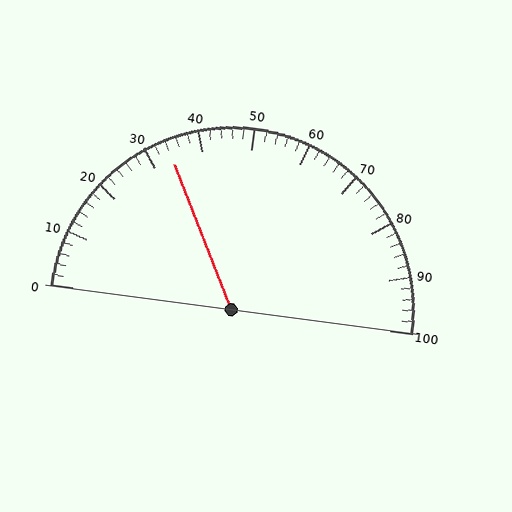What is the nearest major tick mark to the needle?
The nearest major tick mark is 30.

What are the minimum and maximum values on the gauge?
The gauge ranges from 0 to 100.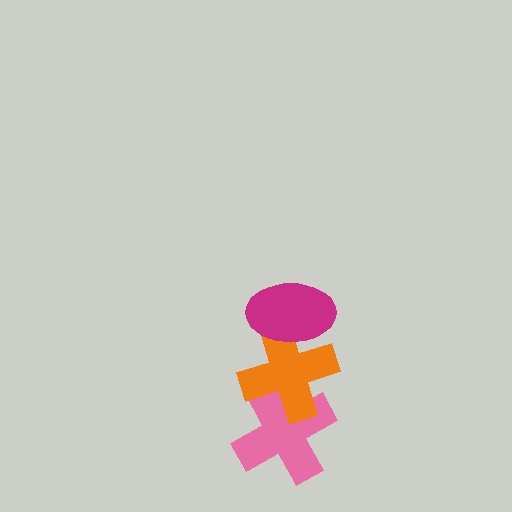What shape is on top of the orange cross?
The magenta ellipse is on top of the orange cross.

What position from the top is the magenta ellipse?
The magenta ellipse is 1st from the top.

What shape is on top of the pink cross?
The orange cross is on top of the pink cross.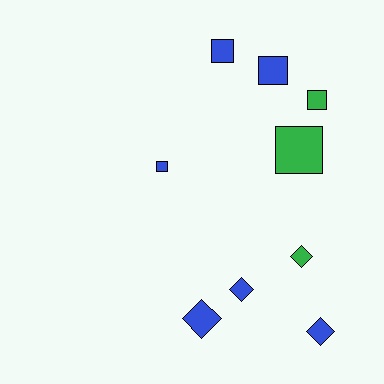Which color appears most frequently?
Blue, with 6 objects.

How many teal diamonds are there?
There are no teal diamonds.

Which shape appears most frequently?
Square, with 5 objects.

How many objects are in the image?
There are 9 objects.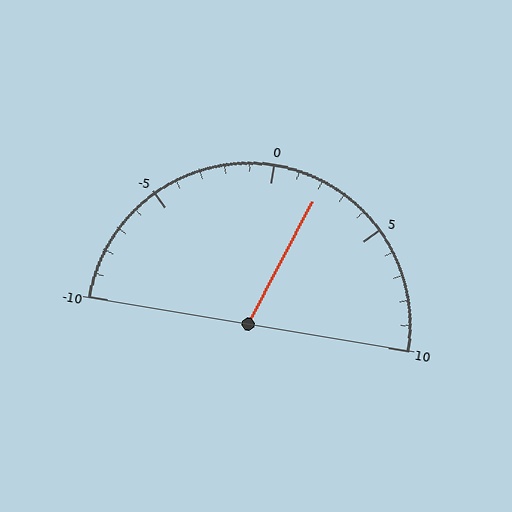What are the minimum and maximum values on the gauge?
The gauge ranges from -10 to 10.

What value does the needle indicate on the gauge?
The needle indicates approximately 2.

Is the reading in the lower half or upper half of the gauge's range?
The reading is in the upper half of the range (-10 to 10).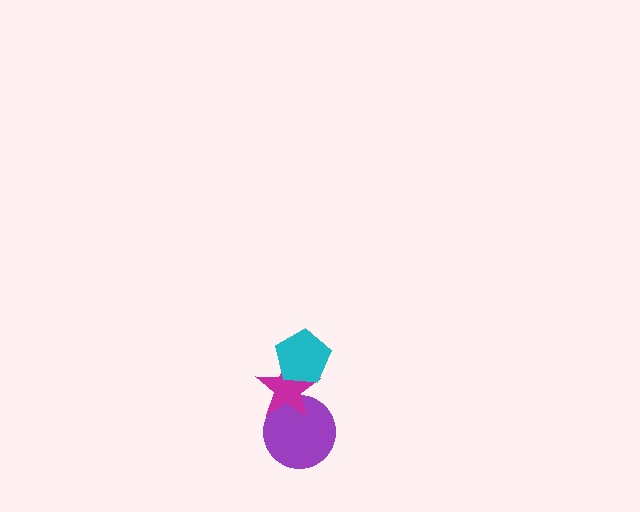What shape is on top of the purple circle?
The magenta star is on top of the purple circle.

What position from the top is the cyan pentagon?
The cyan pentagon is 1st from the top.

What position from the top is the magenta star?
The magenta star is 2nd from the top.